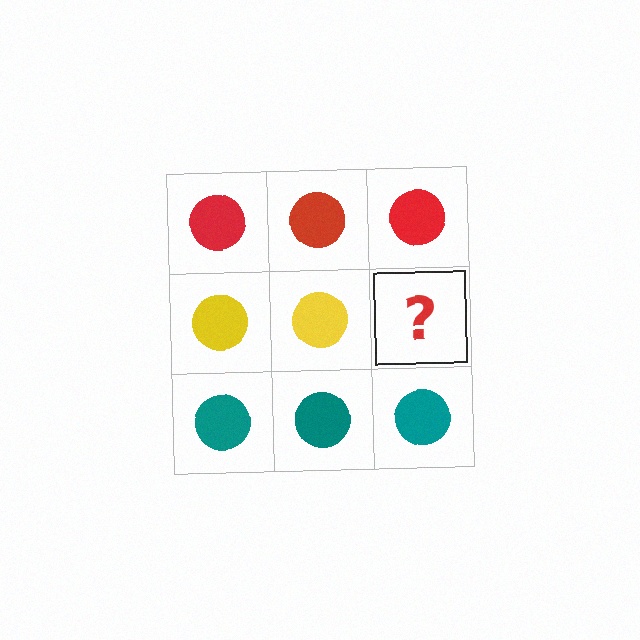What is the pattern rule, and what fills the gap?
The rule is that each row has a consistent color. The gap should be filled with a yellow circle.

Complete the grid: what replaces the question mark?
The question mark should be replaced with a yellow circle.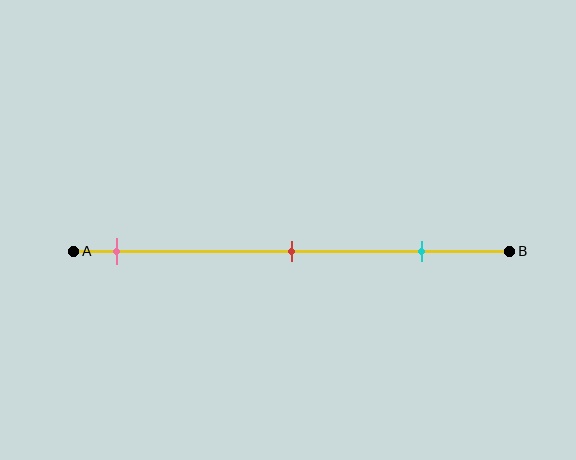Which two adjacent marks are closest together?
The red and cyan marks are the closest adjacent pair.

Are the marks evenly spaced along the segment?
Yes, the marks are approximately evenly spaced.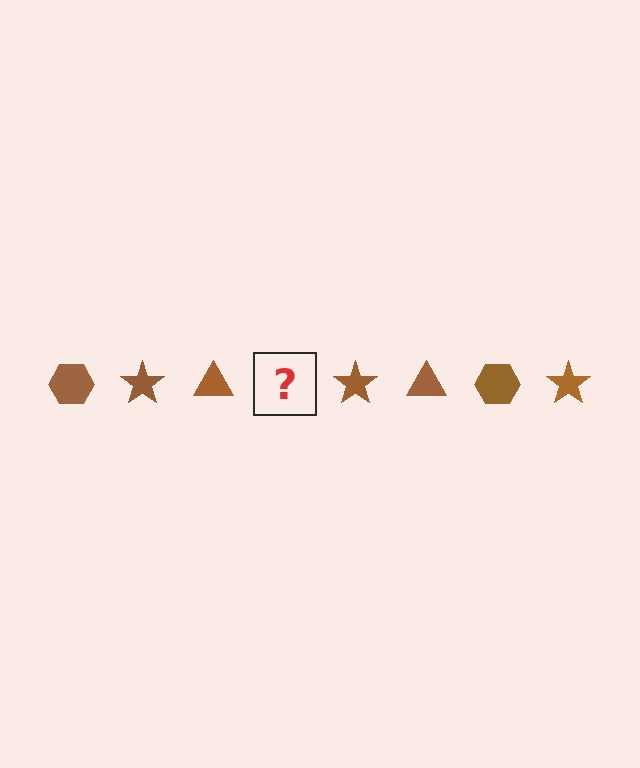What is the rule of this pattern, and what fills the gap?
The rule is that the pattern cycles through hexagon, star, triangle shapes in brown. The gap should be filled with a brown hexagon.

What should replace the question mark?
The question mark should be replaced with a brown hexagon.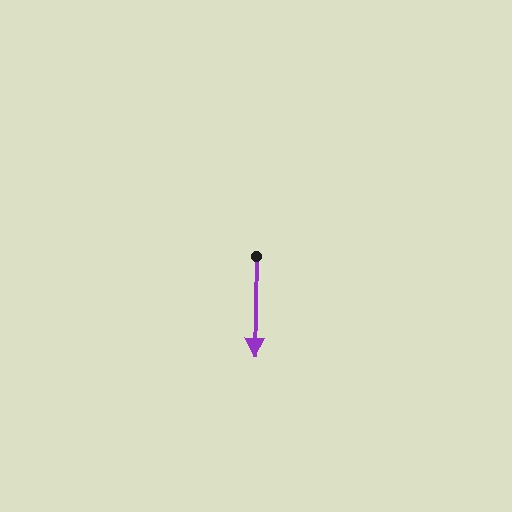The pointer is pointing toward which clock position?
Roughly 6 o'clock.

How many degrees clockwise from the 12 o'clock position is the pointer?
Approximately 181 degrees.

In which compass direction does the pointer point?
South.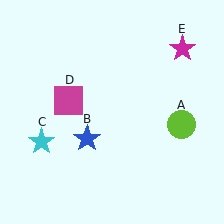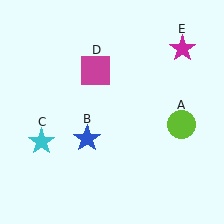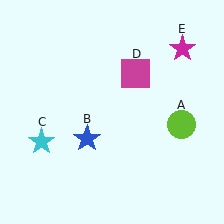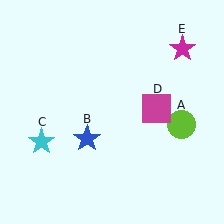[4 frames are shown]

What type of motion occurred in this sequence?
The magenta square (object D) rotated clockwise around the center of the scene.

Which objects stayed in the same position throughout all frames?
Lime circle (object A) and blue star (object B) and cyan star (object C) and magenta star (object E) remained stationary.